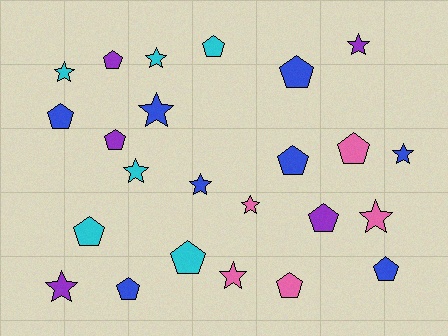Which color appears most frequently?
Blue, with 8 objects.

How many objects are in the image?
There are 24 objects.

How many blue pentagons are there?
There are 5 blue pentagons.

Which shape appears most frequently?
Pentagon, with 13 objects.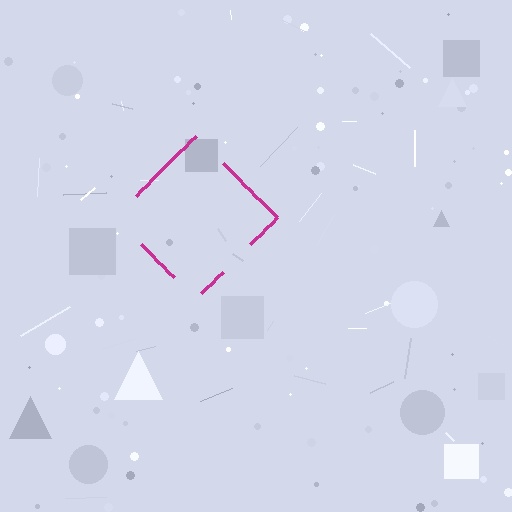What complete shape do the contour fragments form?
The contour fragments form a diamond.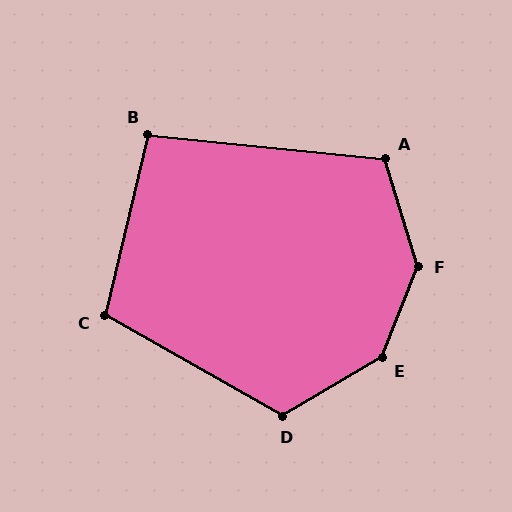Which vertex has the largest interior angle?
F, at approximately 142 degrees.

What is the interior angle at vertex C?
Approximately 106 degrees (obtuse).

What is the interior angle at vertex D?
Approximately 120 degrees (obtuse).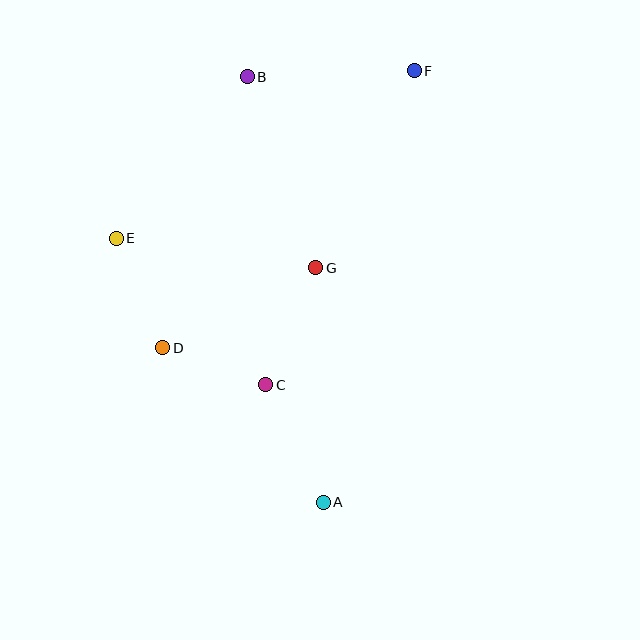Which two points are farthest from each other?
Points A and F are farthest from each other.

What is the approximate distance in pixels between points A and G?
The distance between A and G is approximately 235 pixels.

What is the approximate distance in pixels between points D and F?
The distance between D and F is approximately 374 pixels.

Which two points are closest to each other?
Points C and D are closest to each other.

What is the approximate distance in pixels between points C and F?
The distance between C and F is approximately 347 pixels.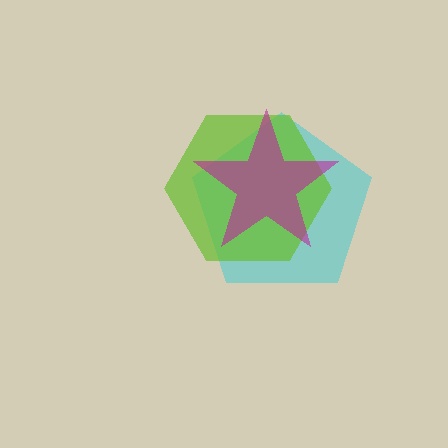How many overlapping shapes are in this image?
There are 3 overlapping shapes in the image.